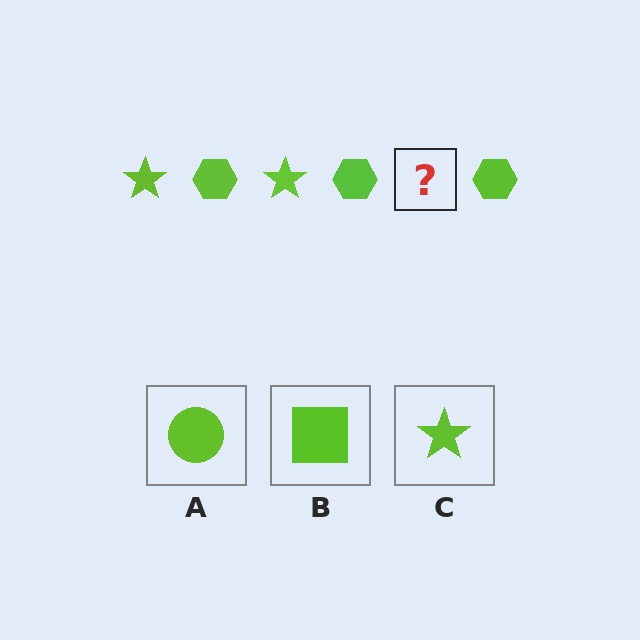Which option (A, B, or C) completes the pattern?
C.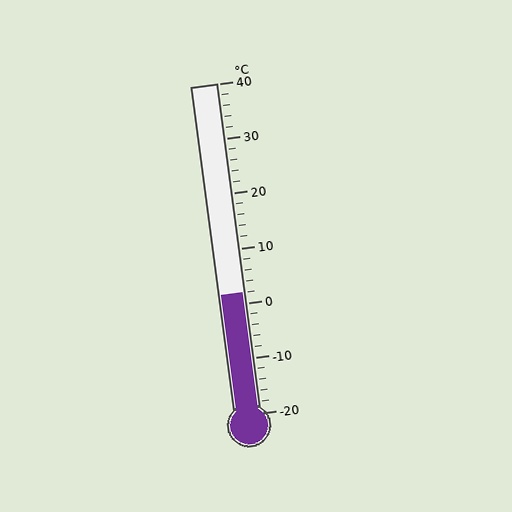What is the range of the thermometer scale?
The thermometer scale ranges from -20°C to 40°C.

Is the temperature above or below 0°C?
The temperature is above 0°C.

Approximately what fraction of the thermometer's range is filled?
The thermometer is filled to approximately 35% of its range.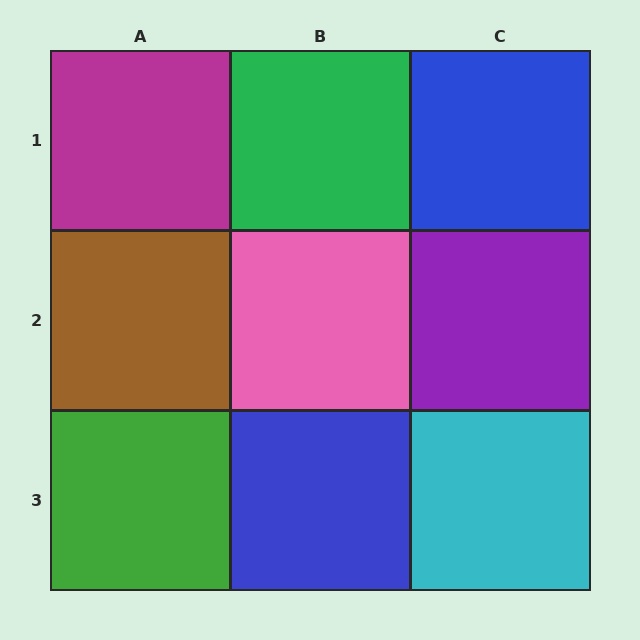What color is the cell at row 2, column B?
Pink.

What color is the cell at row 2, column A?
Brown.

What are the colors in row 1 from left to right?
Magenta, green, blue.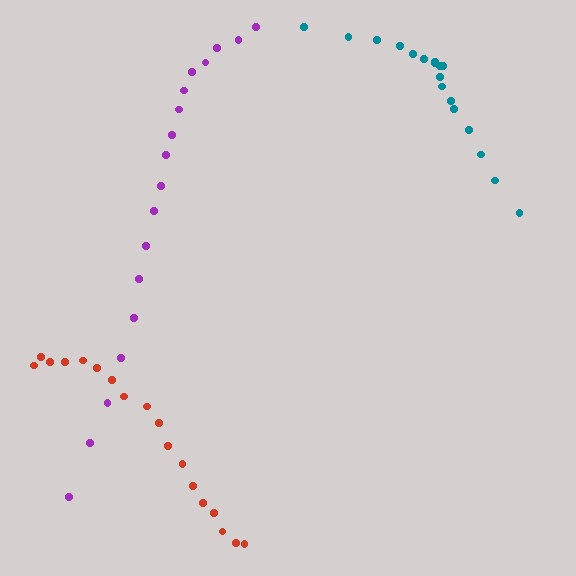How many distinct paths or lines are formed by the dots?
There are 3 distinct paths.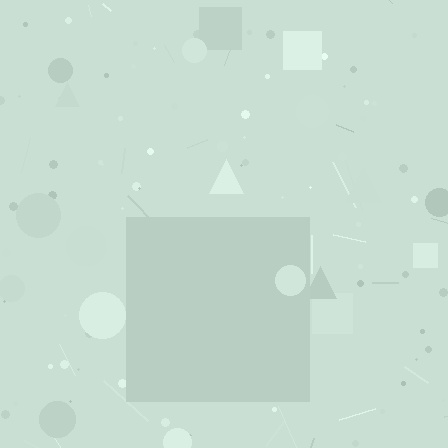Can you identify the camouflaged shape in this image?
The camouflaged shape is a square.